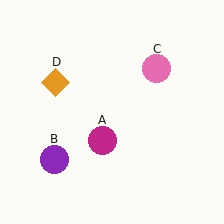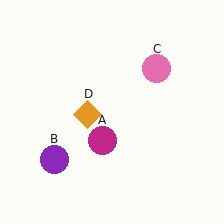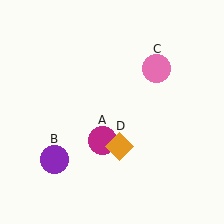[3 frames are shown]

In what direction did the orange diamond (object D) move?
The orange diamond (object D) moved down and to the right.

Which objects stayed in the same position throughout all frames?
Magenta circle (object A) and purple circle (object B) and pink circle (object C) remained stationary.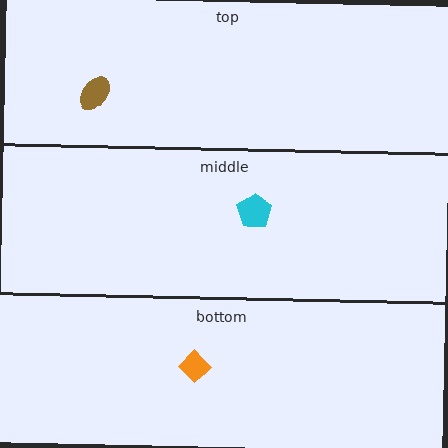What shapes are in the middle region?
The cyan pentagon.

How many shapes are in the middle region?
1.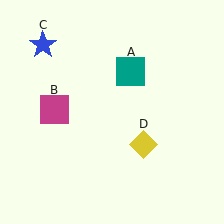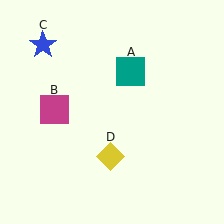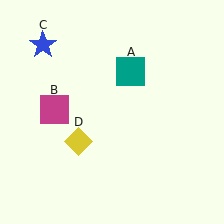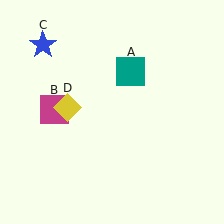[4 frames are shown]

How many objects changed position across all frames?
1 object changed position: yellow diamond (object D).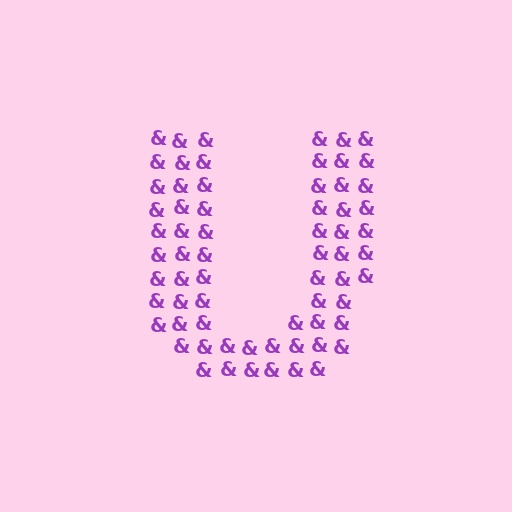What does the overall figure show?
The overall figure shows the letter U.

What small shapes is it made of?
It is made of small ampersands.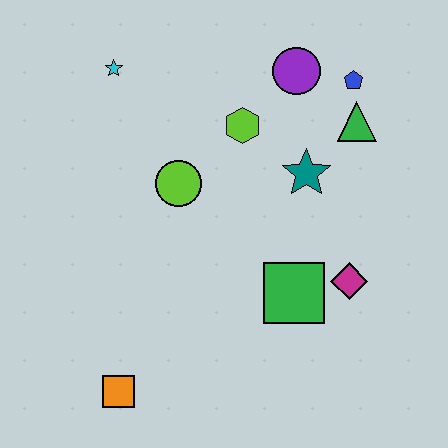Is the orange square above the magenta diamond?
No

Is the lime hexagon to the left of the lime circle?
No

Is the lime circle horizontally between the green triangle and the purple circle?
No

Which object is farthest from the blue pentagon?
The orange square is farthest from the blue pentagon.